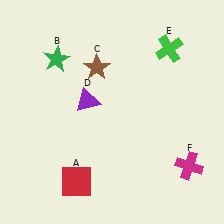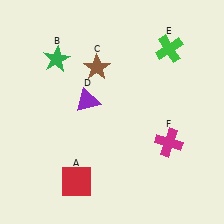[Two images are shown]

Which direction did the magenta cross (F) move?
The magenta cross (F) moved up.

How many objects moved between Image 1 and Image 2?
1 object moved between the two images.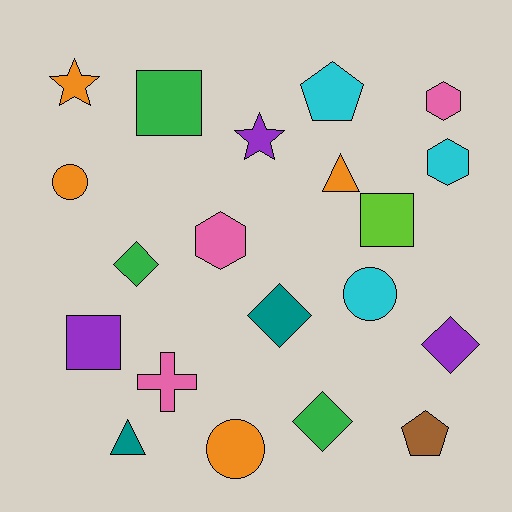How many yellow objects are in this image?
There are no yellow objects.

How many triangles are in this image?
There are 2 triangles.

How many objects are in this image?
There are 20 objects.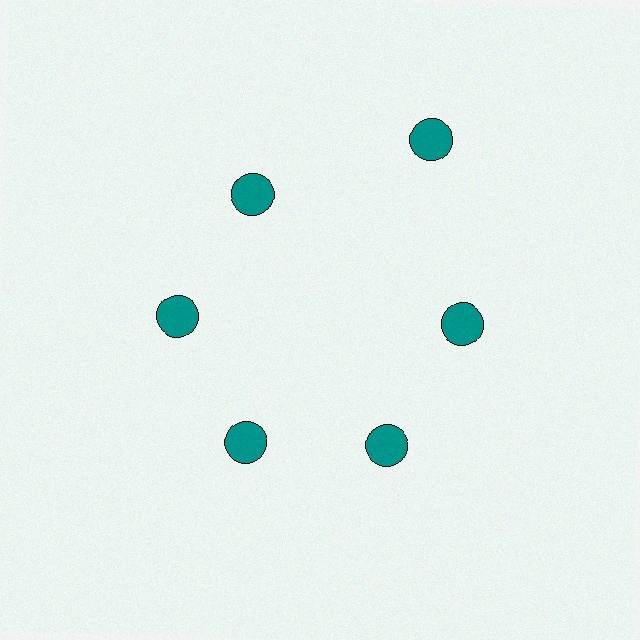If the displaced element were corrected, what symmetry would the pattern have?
It would have 6-fold rotational symmetry — the pattern would map onto itself every 60 degrees.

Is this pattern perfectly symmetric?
No. The 6 teal circles are arranged in a ring, but one element near the 1 o'clock position is pushed outward from the center, breaking the 6-fold rotational symmetry.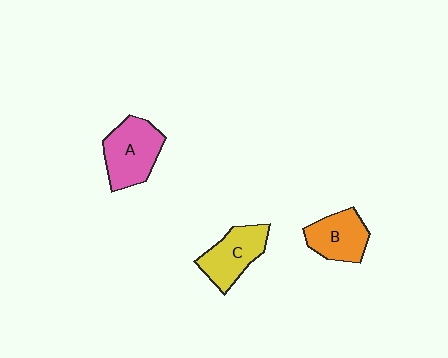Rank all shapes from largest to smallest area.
From largest to smallest: A (pink), C (yellow), B (orange).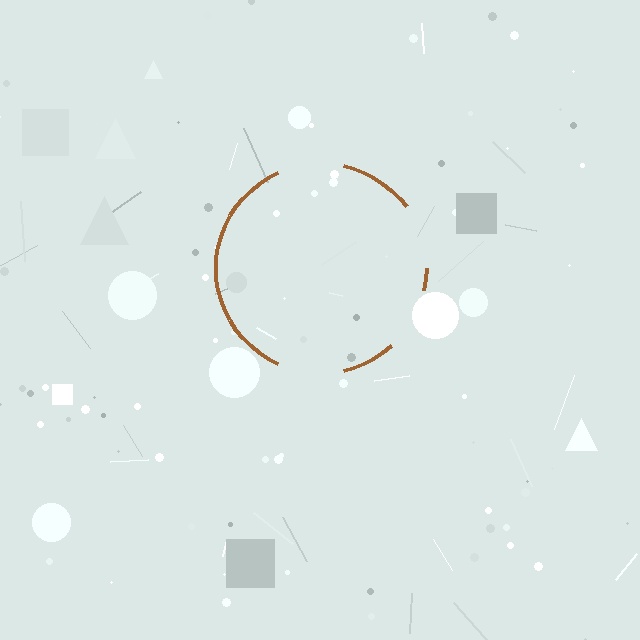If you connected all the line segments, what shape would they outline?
They would outline a circle.